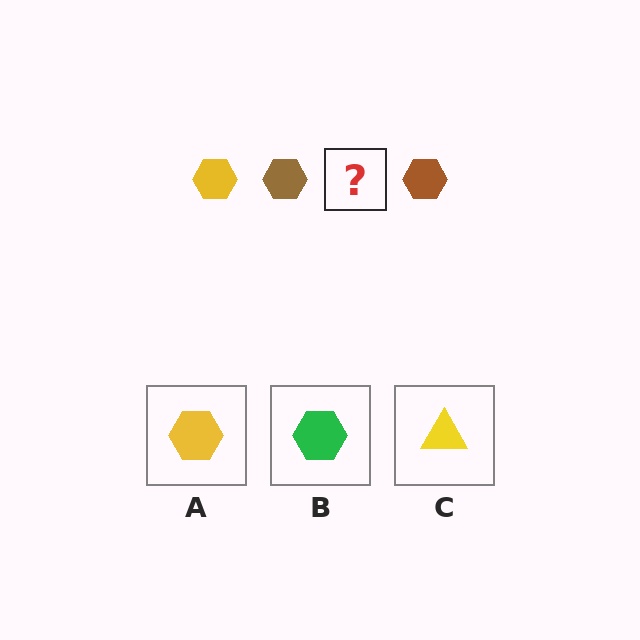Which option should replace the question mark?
Option A.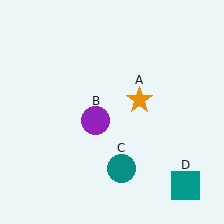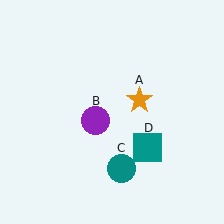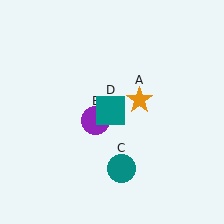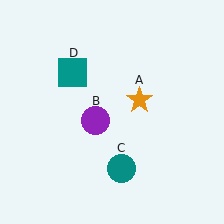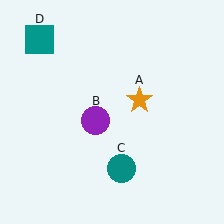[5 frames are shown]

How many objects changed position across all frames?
1 object changed position: teal square (object D).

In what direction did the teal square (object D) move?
The teal square (object D) moved up and to the left.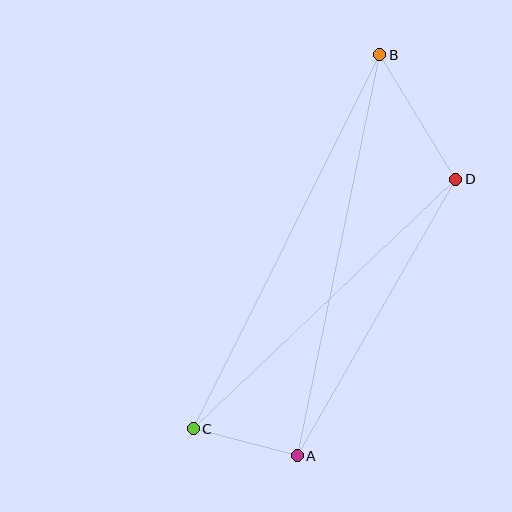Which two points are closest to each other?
Points A and C are closest to each other.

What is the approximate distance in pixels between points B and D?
The distance between B and D is approximately 146 pixels.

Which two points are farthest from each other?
Points B and C are farthest from each other.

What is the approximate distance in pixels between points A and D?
The distance between A and D is approximately 319 pixels.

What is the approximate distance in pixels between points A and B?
The distance between A and B is approximately 409 pixels.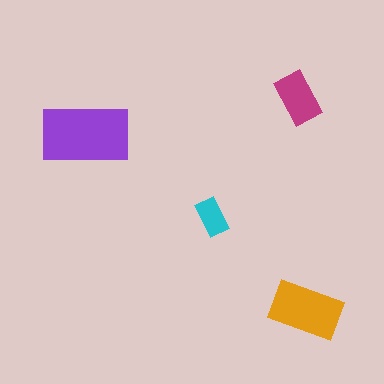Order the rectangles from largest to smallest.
the purple one, the orange one, the magenta one, the cyan one.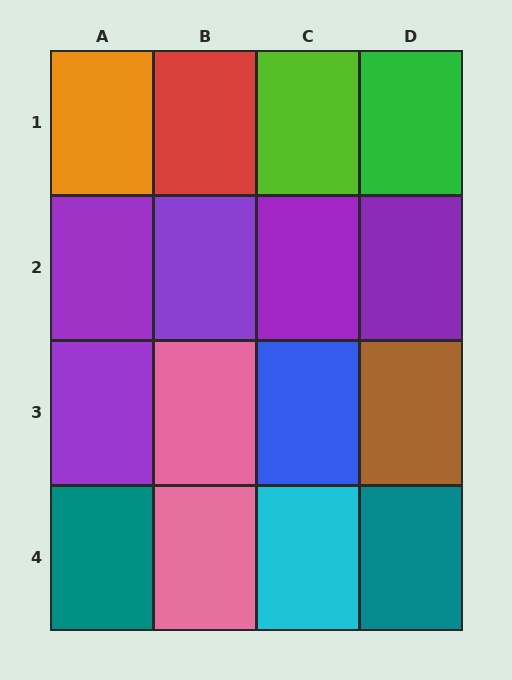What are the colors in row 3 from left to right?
Purple, pink, blue, brown.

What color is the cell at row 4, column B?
Pink.